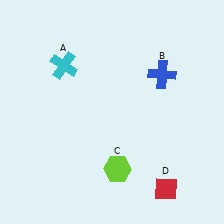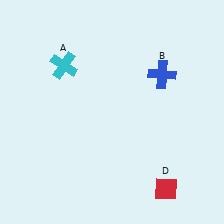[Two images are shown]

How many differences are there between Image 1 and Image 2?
There is 1 difference between the two images.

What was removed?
The lime hexagon (C) was removed in Image 2.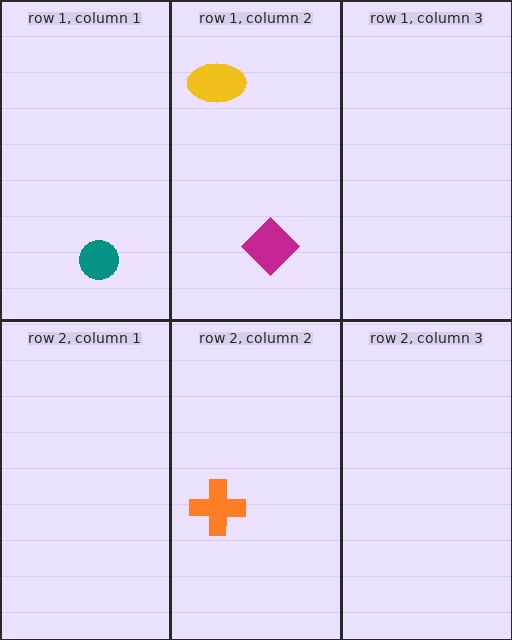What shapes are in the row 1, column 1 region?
The teal circle.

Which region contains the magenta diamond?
The row 1, column 2 region.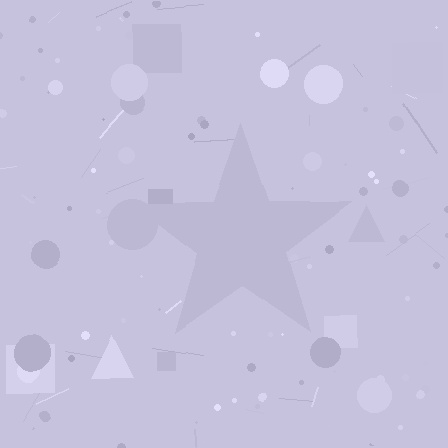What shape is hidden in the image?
A star is hidden in the image.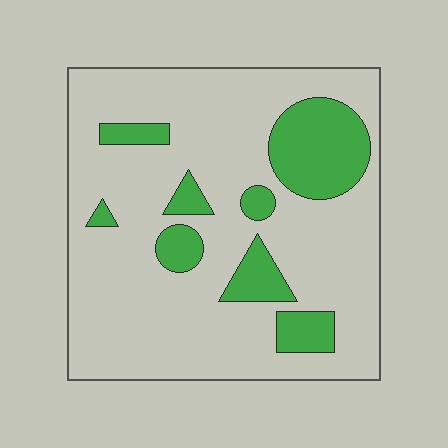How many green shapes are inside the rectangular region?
8.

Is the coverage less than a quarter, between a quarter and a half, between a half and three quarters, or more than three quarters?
Less than a quarter.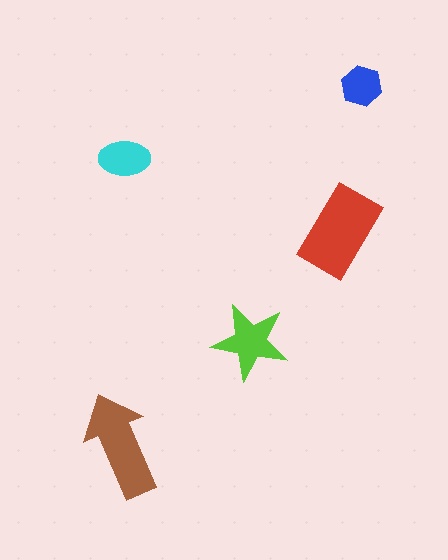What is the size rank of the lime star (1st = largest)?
3rd.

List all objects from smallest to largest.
The blue hexagon, the cyan ellipse, the lime star, the brown arrow, the red rectangle.